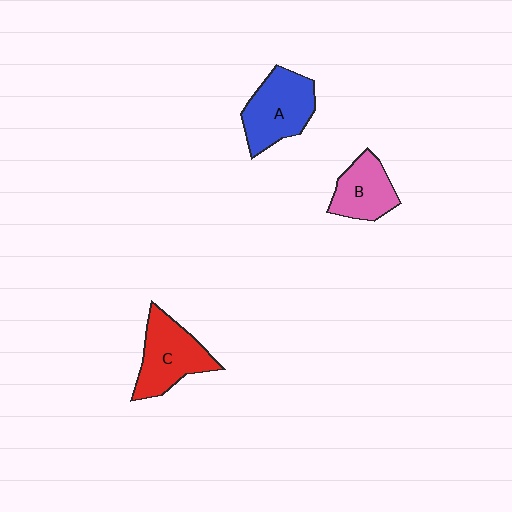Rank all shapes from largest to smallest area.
From largest to smallest: A (blue), C (red), B (pink).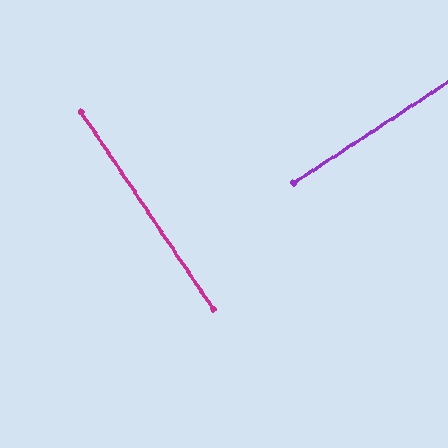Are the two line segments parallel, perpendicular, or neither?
Perpendicular — they meet at approximately 89°.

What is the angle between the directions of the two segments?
Approximately 89 degrees.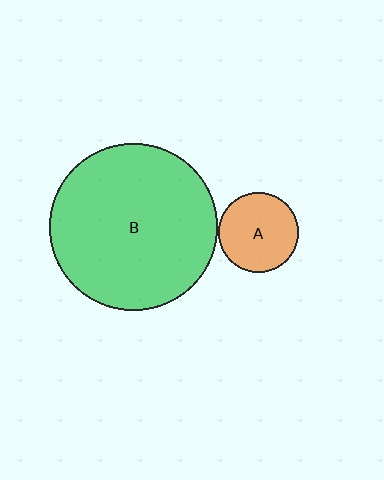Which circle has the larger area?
Circle B (green).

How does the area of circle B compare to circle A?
Approximately 4.3 times.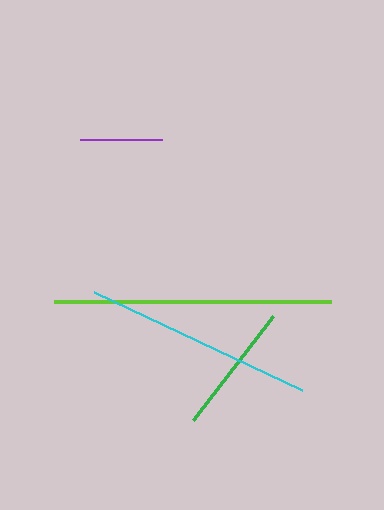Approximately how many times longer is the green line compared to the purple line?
The green line is approximately 1.6 times the length of the purple line.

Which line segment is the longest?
The lime line is the longest at approximately 277 pixels.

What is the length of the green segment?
The green segment is approximately 131 pixels long.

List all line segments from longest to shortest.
From longest to shortest: lime, cyan, green, purple.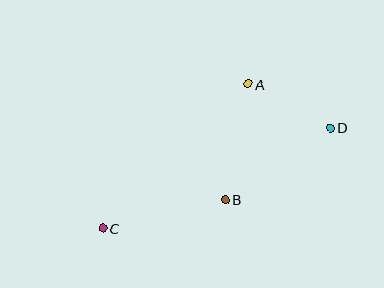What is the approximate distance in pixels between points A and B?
The distance between A and B is approximately 118 pixels.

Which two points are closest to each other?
Points A and D are closest to each other.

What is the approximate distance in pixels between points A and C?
The distance between A and C is approximately 205 pixels.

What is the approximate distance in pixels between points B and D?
The distance between B and D is approximately 127 pixels.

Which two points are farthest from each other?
Points C and D are farthest from each other.